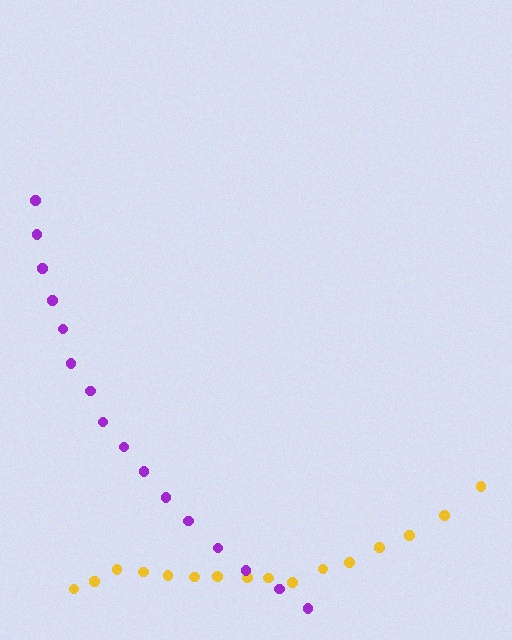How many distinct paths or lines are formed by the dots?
There are 2 distinct paths.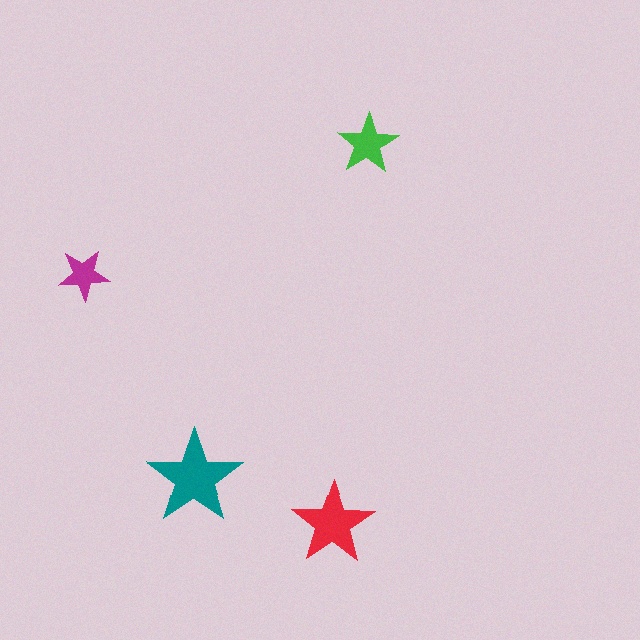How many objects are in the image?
There are 4 objects in the image.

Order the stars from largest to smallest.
the teal one, the red one, the green one, the magenta one.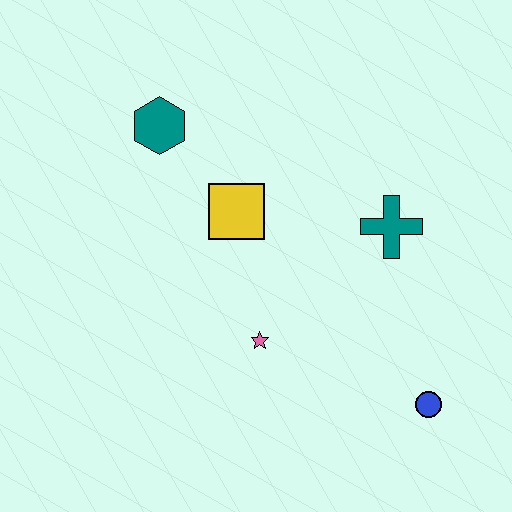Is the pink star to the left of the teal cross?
Yes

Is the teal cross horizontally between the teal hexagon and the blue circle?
Yes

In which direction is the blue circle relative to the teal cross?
The blue circle is below the teal cross.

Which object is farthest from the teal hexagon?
The blue circle is farthest from the teal hexagon.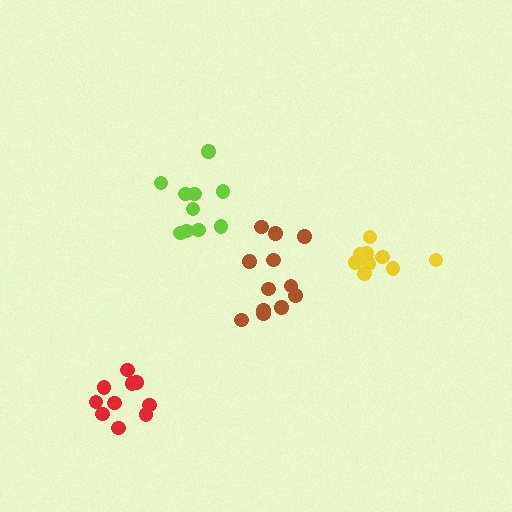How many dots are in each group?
Group 1: 10 dots, Group 2: 10 dots, Group 3: 12 dots, Group 4: 10 dots (42 total).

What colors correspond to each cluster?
The clusters are colored: lime, red, brown, yellow.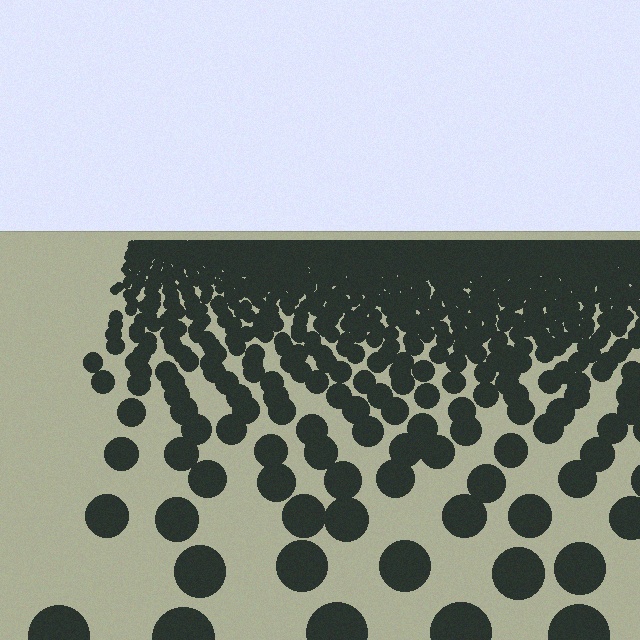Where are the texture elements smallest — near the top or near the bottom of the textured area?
Near the top.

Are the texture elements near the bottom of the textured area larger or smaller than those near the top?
Larger. Near the bottom, elements are closer to the viewer and appear at a bigger on-screen size.